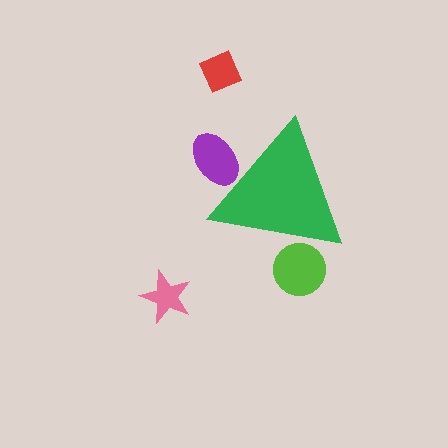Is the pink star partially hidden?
No, the pink star is fully visible.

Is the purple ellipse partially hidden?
Yes, the purple ellipse is partially hidden behind the green triangle.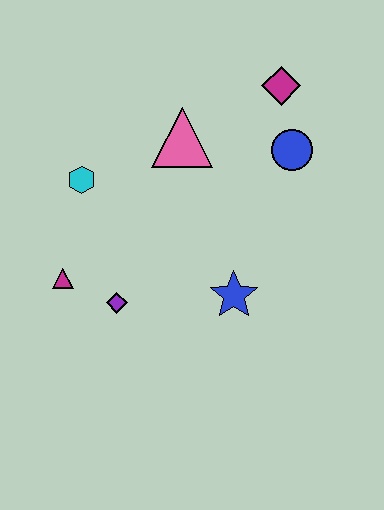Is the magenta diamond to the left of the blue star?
No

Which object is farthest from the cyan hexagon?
The magenta diamond is farthest from the cyan hexagon.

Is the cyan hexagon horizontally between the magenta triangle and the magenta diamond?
Yes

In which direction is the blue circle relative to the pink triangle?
The blue circle is to the right of the pink triangle.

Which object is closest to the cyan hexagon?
The magenta triangle is closest to the cyan hexagon.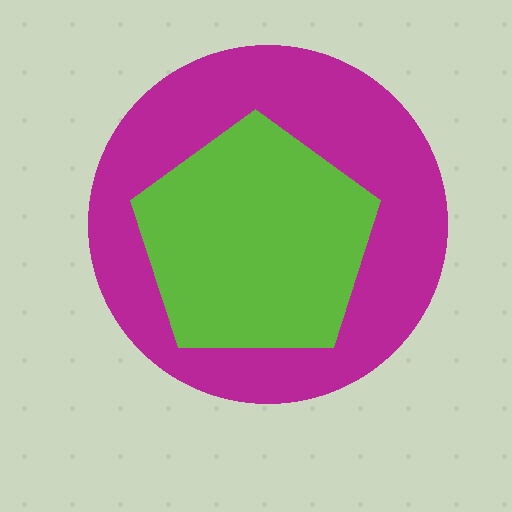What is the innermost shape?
The lime pentagon.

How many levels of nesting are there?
2.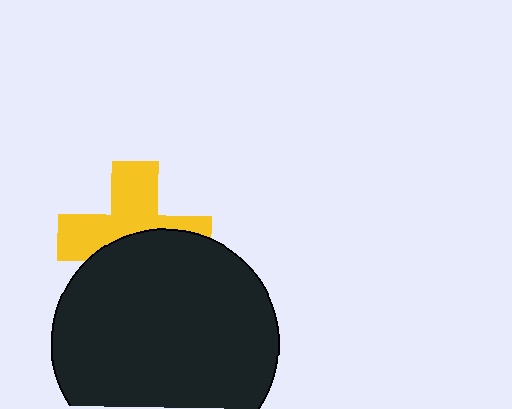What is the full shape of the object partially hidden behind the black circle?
The partially hidden object is a yellow cross.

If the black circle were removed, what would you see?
You would see the complete yellow cross.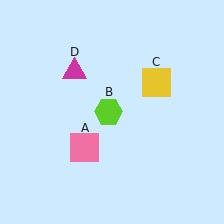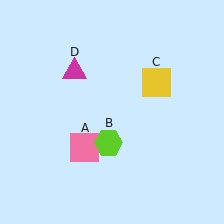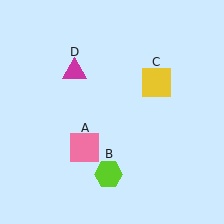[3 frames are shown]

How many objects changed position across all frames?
1 object changed position: lime hexagon (object B).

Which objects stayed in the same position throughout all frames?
Pink square (object A) and yellow square (object C) and magenta triangle (object D) remained stationary.